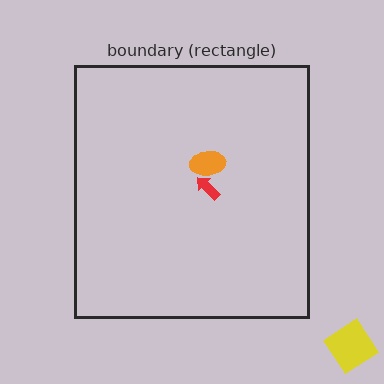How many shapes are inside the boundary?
2 inside, 1 outside.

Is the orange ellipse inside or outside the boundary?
Inside.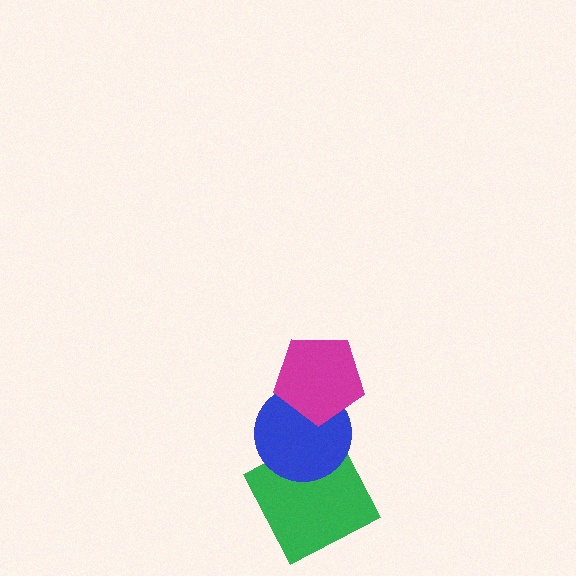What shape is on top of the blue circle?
The magenta pentagon is on top of the blue circle.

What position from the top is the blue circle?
The blue circle is 2nd from the top.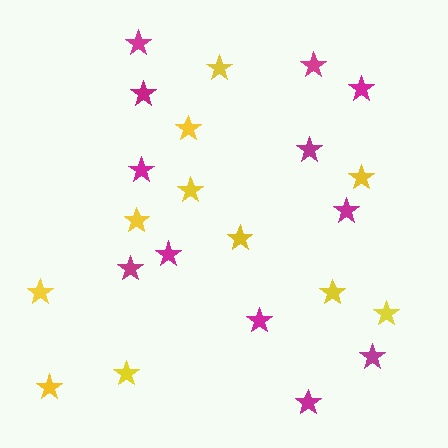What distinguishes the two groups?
There are 2 groups: one group of yellow stars (11) and one group of magenta stars (12).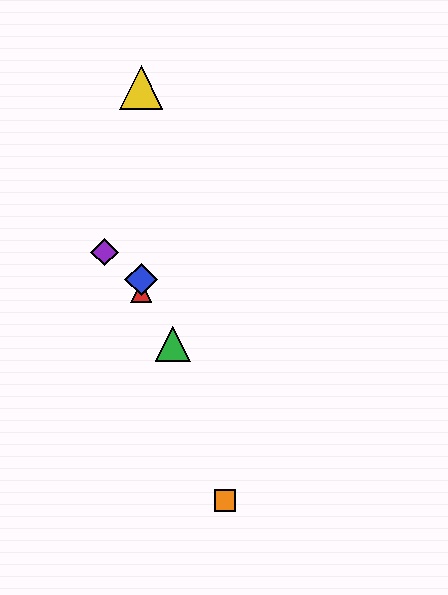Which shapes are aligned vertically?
The red triangle, the blue diamond, the yellow triangle are aligned vertically.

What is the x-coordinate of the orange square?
The orange square is at x≈225.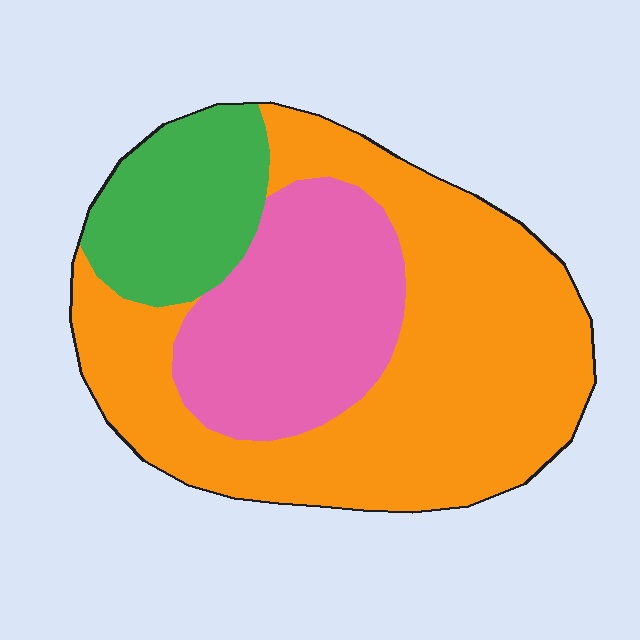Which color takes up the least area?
Green, at roughly 15%.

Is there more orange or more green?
Orange.